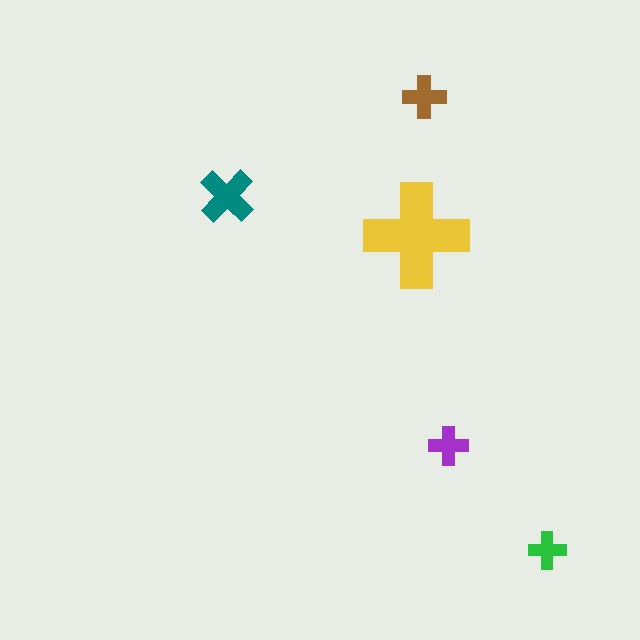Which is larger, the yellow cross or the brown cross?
The yellow one.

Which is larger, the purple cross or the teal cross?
The teal one.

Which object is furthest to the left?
The teal cross is leftmost.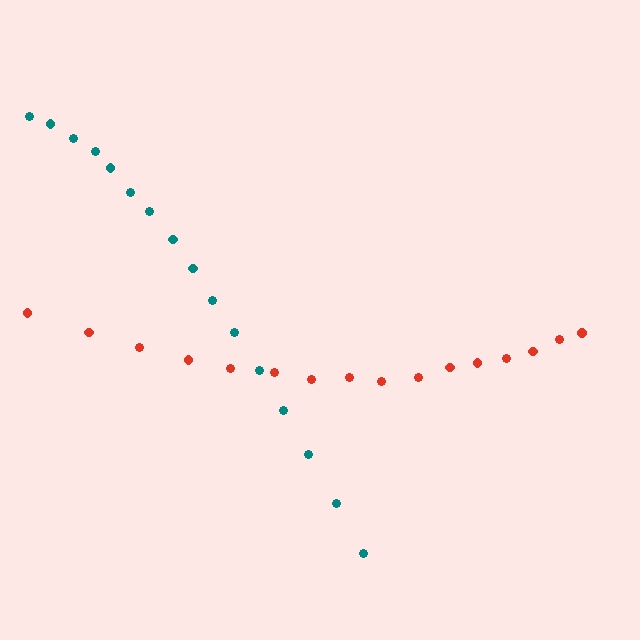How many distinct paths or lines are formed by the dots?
There are 2 distinct paths.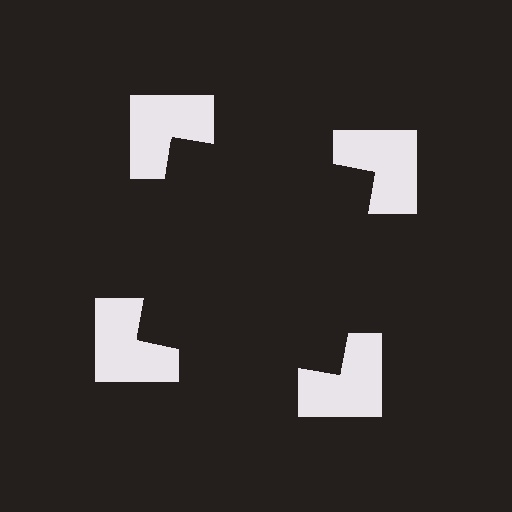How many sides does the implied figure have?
4 sides.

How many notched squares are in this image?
There are 4 — one at each vertex of the illusory square.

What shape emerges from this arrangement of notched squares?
An illusory square — its edges are inferred from the aligned wedge cuts in the notched squares, not physically drawn.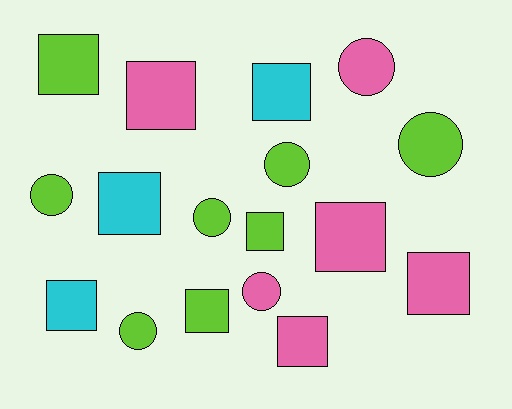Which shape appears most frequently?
Square, with 10 objects.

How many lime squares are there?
There are 3 lime squares.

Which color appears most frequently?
Lime, with 8 objects.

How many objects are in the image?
There are 17 objects.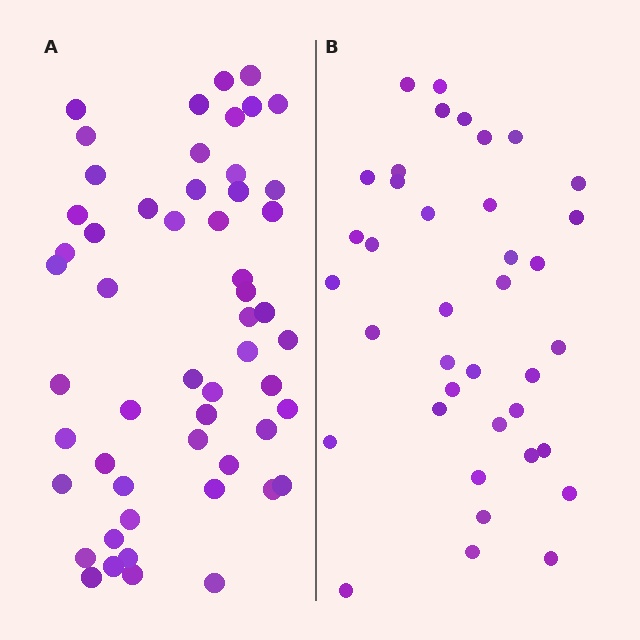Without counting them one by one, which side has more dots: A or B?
Region A (the left region) has more dots.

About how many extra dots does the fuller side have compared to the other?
Region A has approximately 15 more dots than region B.